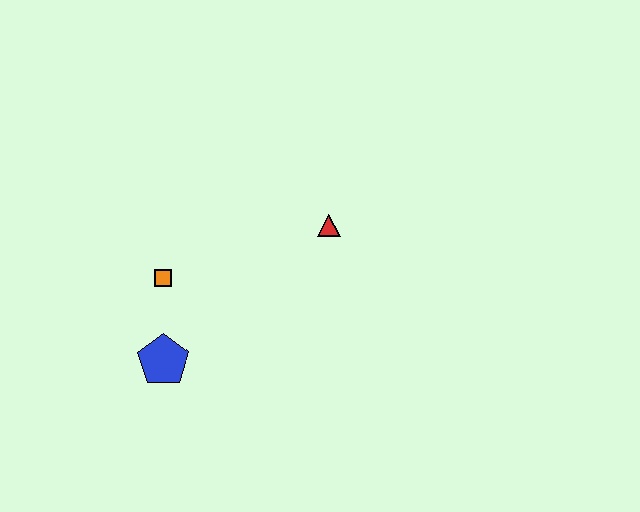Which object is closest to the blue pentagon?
The orange square is closest to the blue pentagon.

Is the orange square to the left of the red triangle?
Yes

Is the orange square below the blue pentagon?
No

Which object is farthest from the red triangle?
The blue pentagon is farthest from the red triangle.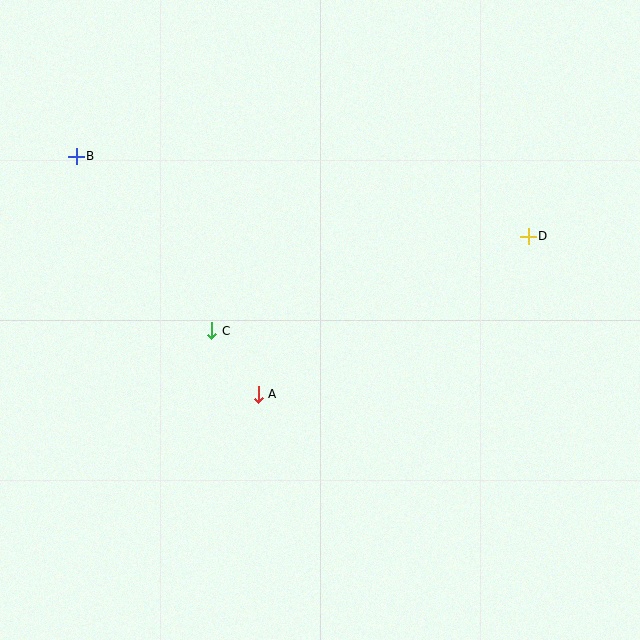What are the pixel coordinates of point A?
Point A is at (258, 394).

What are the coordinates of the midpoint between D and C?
The midpoint between D and C is at (370, 283).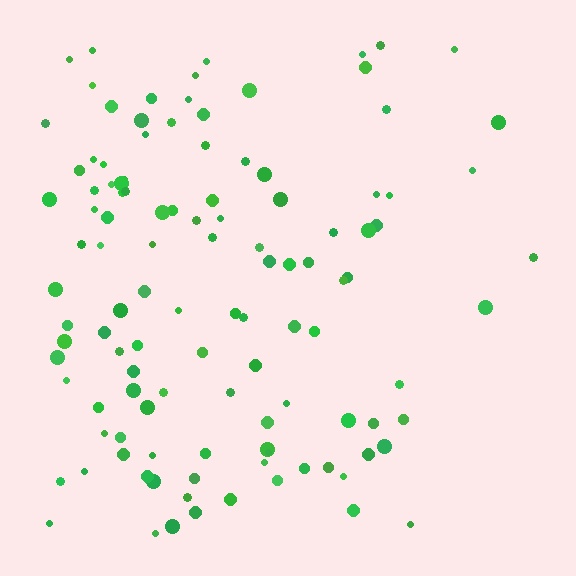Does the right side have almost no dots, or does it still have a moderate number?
Still a moderate number, just noticeably fewer than the left.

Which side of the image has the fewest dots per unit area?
The right.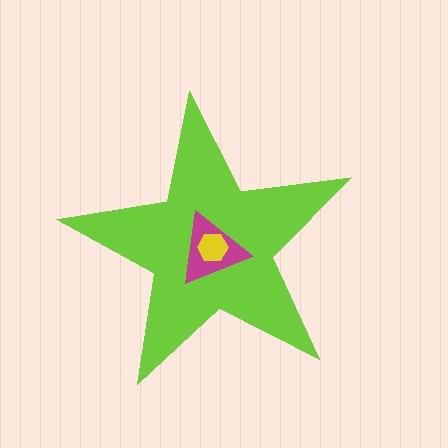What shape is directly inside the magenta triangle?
The yellow hexagon.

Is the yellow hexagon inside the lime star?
Yes.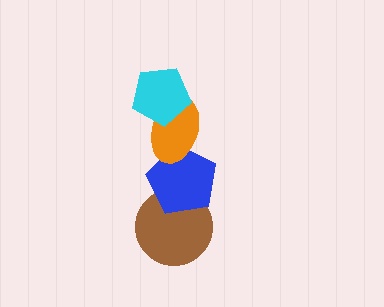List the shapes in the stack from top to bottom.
From top to bottom: the cyan pentagon, the orange ellipse, the blue pentagon, the brown circle.